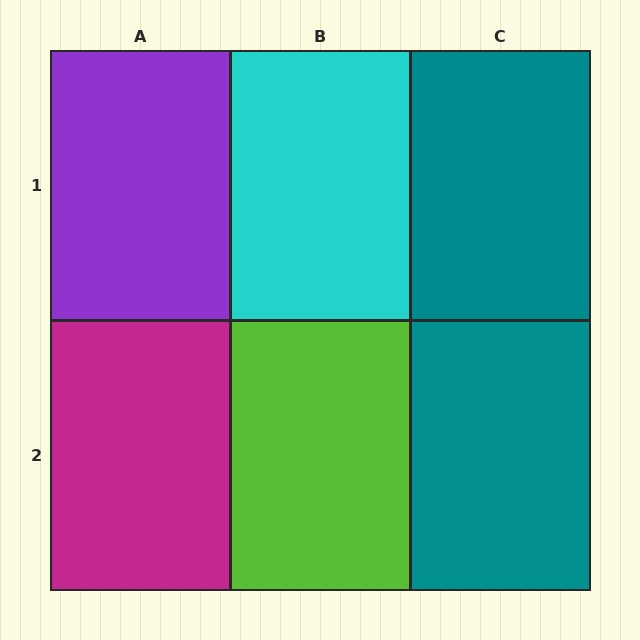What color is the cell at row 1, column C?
Teal.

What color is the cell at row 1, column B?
Cyan.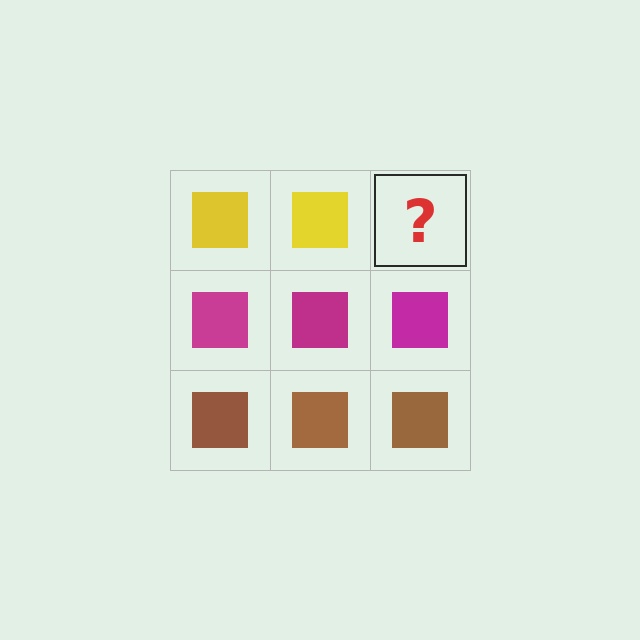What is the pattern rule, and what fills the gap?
The rule is that each row has a consistent color. The gap should be filled with a yellow square.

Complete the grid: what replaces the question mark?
The question mark should be replaced with a yellow square.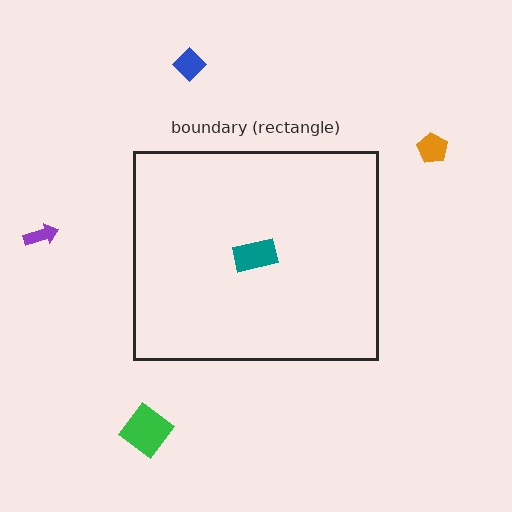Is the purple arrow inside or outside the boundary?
Outside.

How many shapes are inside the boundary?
1 inside, 4 outside.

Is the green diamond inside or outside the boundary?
Outside.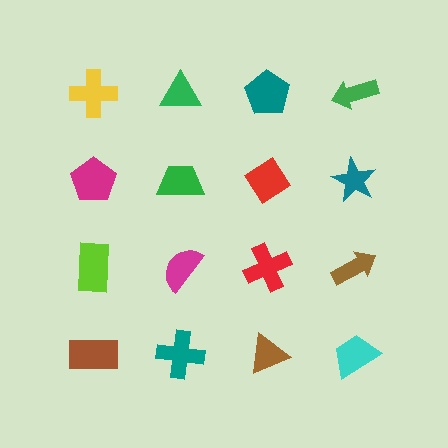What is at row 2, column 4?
A teal star.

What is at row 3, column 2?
A magenta semicircle.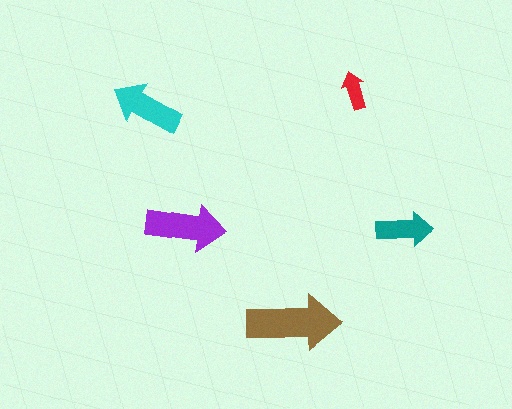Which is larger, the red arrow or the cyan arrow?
The cyan one.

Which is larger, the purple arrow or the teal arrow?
The purple one.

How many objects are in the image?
There are 5 objects in the image.